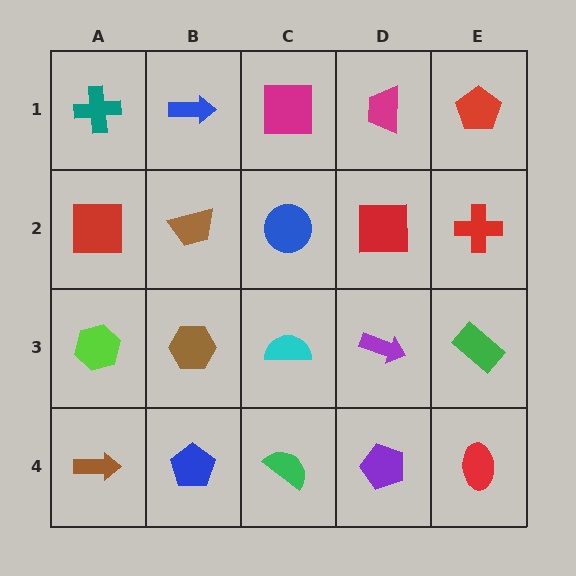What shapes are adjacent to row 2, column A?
A teal cross (row 1, column A), a lime hexagon (row 3, column A), a brown trapezoid (row 2, column B).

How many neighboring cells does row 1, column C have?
3.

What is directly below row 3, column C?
A green semicircle.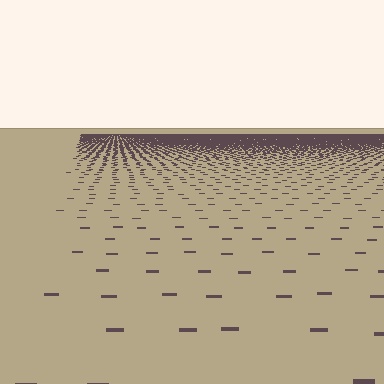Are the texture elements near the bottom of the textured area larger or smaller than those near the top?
Larger. Near the bottom, elements are closer to the viewer and appear at a bigger on-screen size.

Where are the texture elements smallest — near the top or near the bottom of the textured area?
Near the top.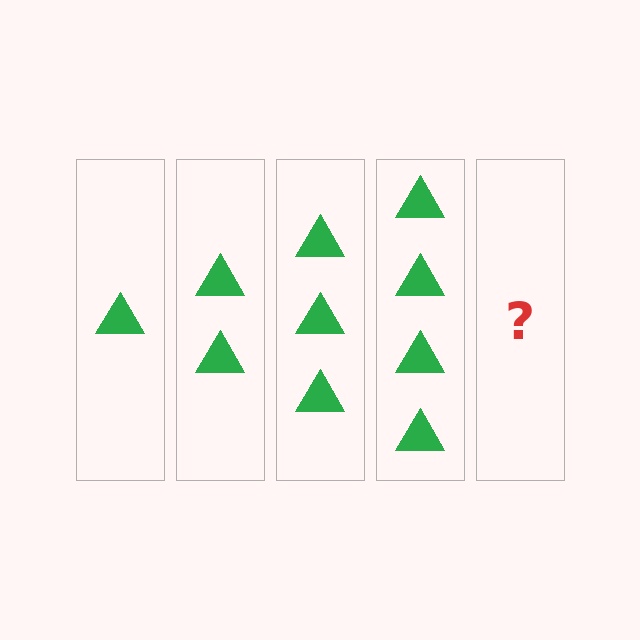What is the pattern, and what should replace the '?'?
The pattern is that each step adds one more triangle. The '?' should be 5 triangles.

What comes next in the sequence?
The next element should be 5 triangles.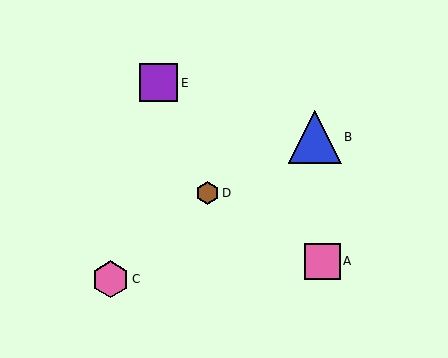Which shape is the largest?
The blue triangle (labeled B) is the largest.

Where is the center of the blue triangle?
The center of the blue triangle is at (315, 137).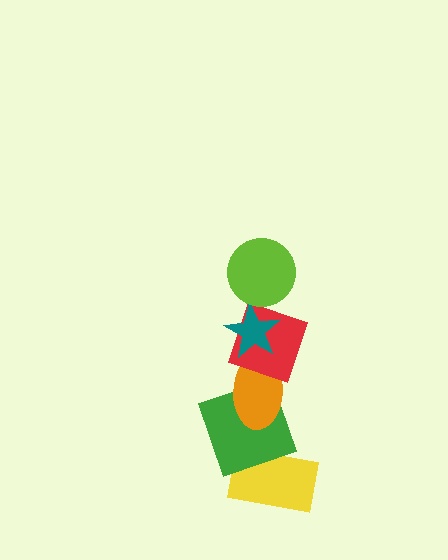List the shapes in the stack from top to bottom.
From top to bottom: the lime circle, the teal star, the red square, the orange ellipse, the green square, the yellow rectangle.